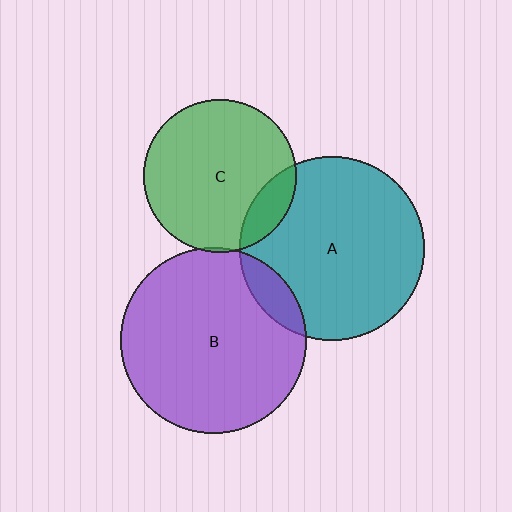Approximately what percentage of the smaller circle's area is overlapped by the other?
Approximately 15%.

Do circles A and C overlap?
Yes.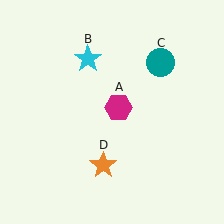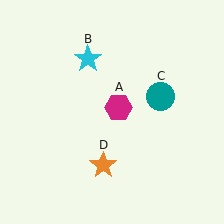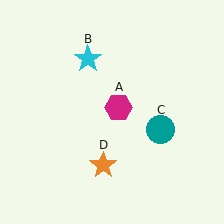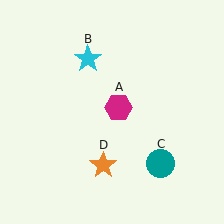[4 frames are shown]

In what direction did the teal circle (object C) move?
The teal circle (object C) moved down.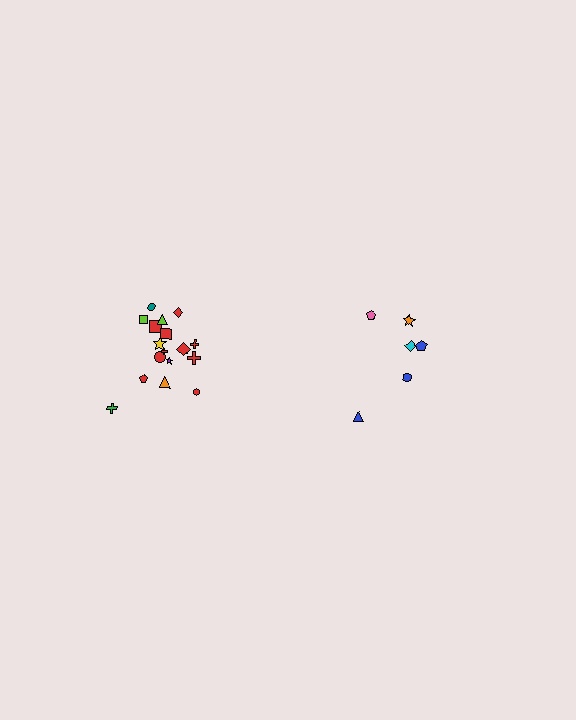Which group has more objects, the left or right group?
The left group.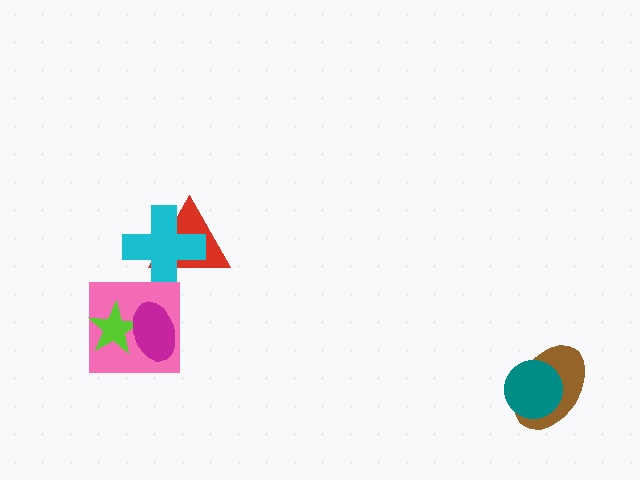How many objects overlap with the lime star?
2 objects overlap with the lime star.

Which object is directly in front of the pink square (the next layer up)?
The lime star is directly in front of the pink square.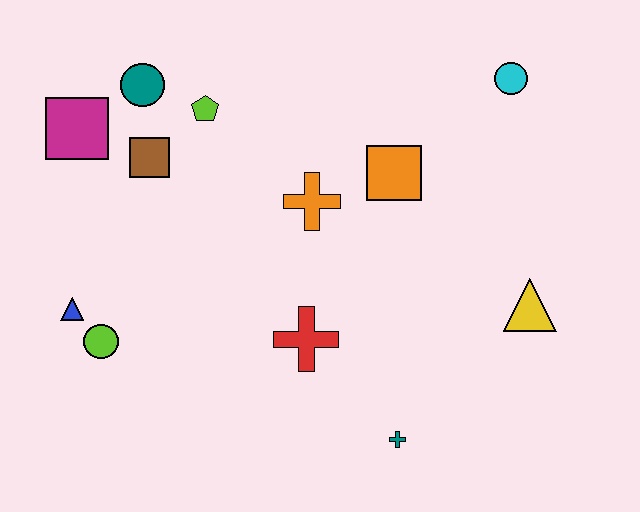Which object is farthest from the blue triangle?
The cyan circle is farthest from the blue triangle.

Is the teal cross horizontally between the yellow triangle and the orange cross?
Yes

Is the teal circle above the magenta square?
Yes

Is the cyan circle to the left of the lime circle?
No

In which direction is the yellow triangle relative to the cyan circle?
The yellow triangle is below the cyan circle.